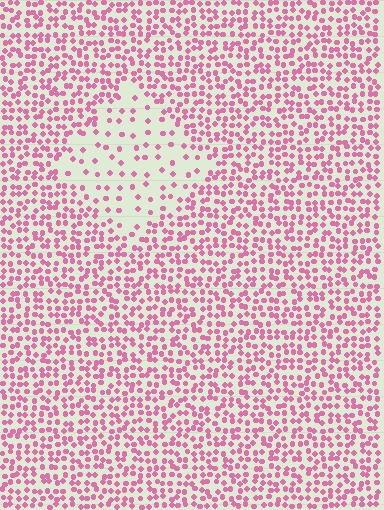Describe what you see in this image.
The image contains small pink elements arranged at two different densities. A diamond-shaped region is visible where the elements are less densely packed than the surrounding area.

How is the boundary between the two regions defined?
The boundary is defined by a change in element density (approximately 2.8x ratio). All elements are the same color, size, and shape.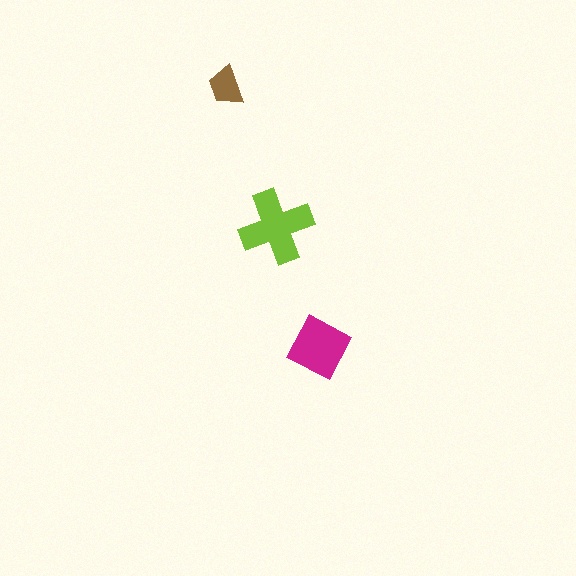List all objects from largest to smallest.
The lime cross, the magenta square, the brown trapezoid.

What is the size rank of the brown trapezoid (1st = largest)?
3rd.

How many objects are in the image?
There are 3 objects in the image.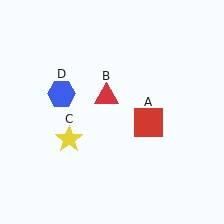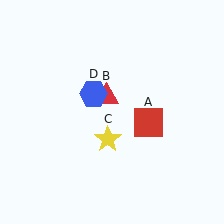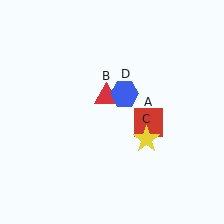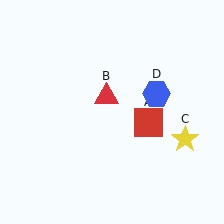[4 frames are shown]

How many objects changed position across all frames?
2 objects changed position: yellow star (object C), blue hexagon (object D).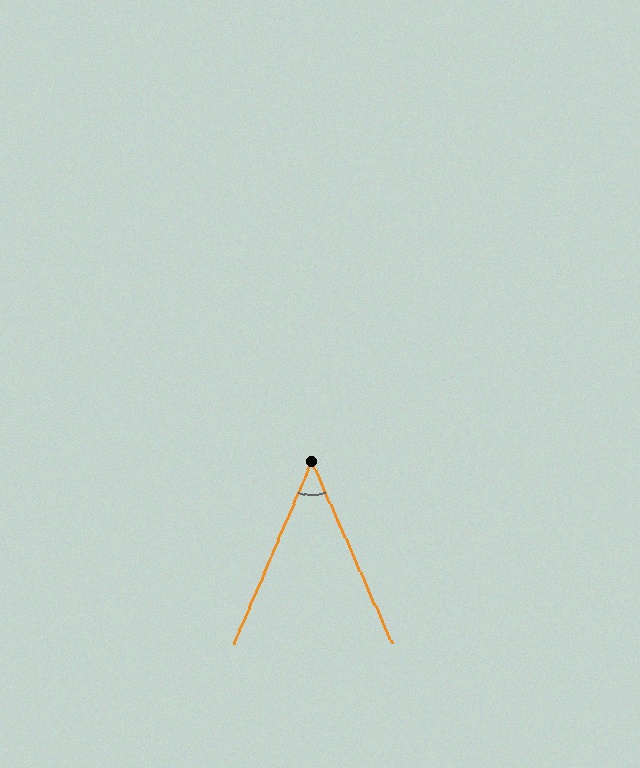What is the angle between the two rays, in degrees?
Approximately 47 degrees.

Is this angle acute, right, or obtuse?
It is acute.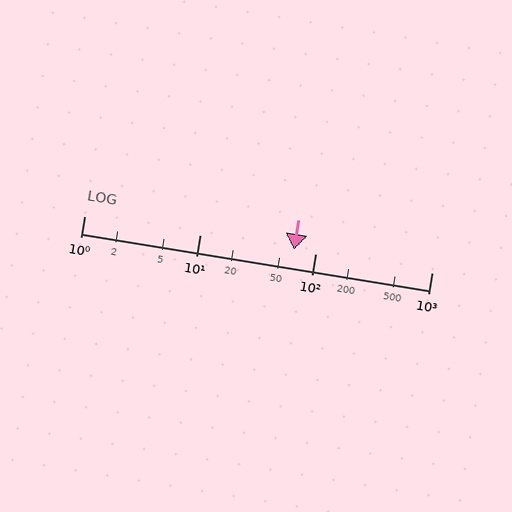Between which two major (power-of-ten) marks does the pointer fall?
The pointer is between 10 and 100.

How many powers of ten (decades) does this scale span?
The scale spans 3 decades, from 1 to 1000.